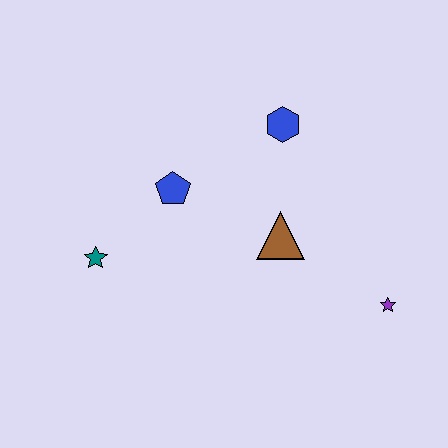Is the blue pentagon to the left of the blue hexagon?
Yes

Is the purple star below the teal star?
Yes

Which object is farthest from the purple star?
The teal star is farthest from the purple star.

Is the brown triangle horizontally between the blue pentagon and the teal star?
No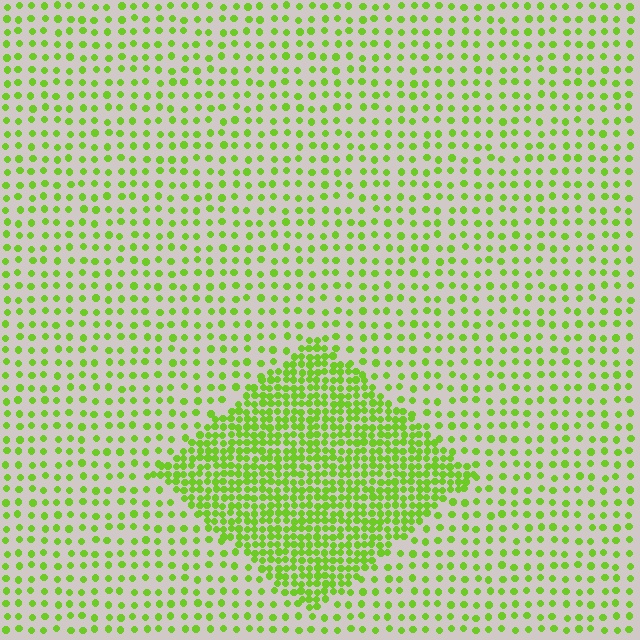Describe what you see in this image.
The image contains small lime elements arranged at two different densities. A diamond-shaped region is visible where the elements are more densely packed than the surrounding area.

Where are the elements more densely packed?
The elements are more densely packed inside the diamond boundary.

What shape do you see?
I see a diamond.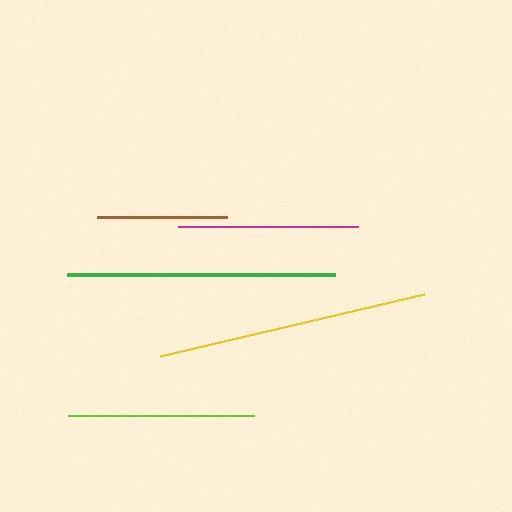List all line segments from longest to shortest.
From longest to shortest: yellow, green, lime, magenta, brown.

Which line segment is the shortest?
The brown line is the shortest at approximately 130 pixels.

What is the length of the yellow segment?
The yellow segment is approximately 271 pixels long.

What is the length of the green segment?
The green segment is approximately 267 pixels long.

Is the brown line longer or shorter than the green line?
The green line is longer than the brown line.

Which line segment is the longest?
The yellow line is the longest at approximately 271 pixels.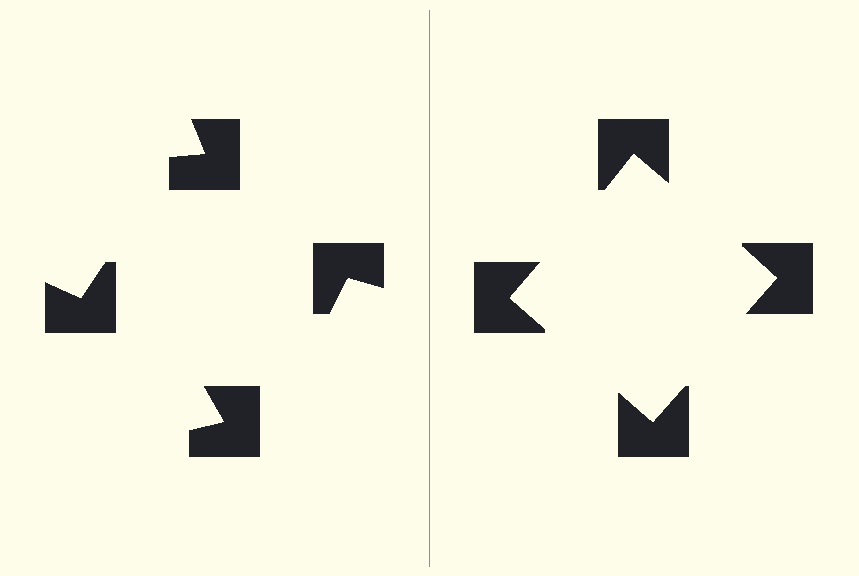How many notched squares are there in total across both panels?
8 — 4 on each side.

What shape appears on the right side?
An illusory square.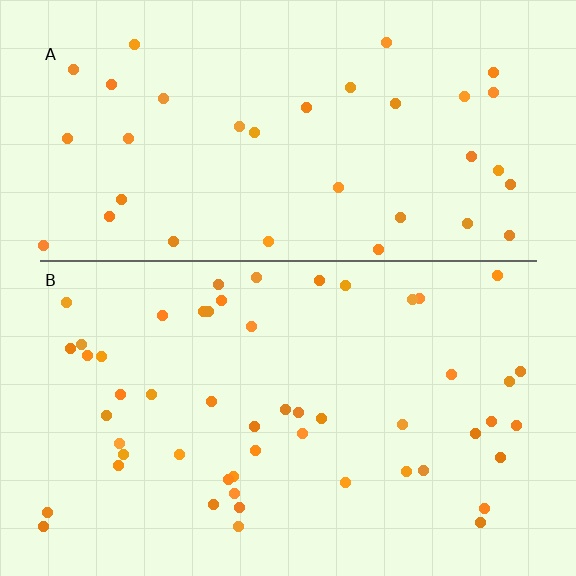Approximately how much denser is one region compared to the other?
Approximately 1.5× — region B over region A.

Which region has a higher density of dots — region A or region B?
B (the bottom).